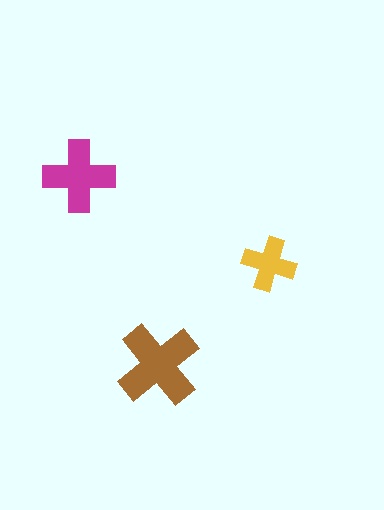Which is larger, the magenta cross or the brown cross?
The brown one.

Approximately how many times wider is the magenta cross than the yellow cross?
About 1.5 times wider.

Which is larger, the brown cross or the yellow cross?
The brown one.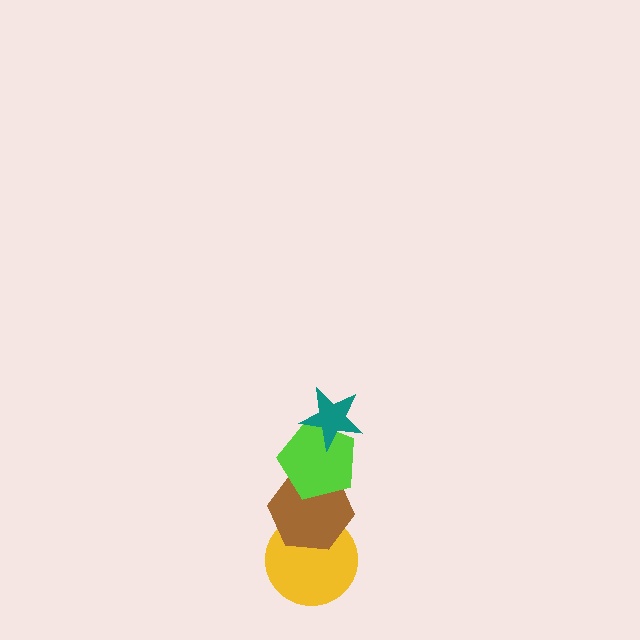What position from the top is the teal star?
The teal star is 1st from the top.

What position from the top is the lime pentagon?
The lime pentagon is 2nd from the top.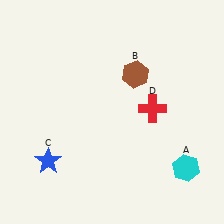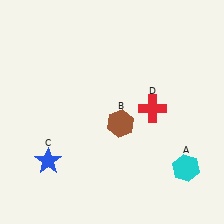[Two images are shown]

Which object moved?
The brown hexagon (B) moved down.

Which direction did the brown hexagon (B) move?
The brown hexagon (B) moved down.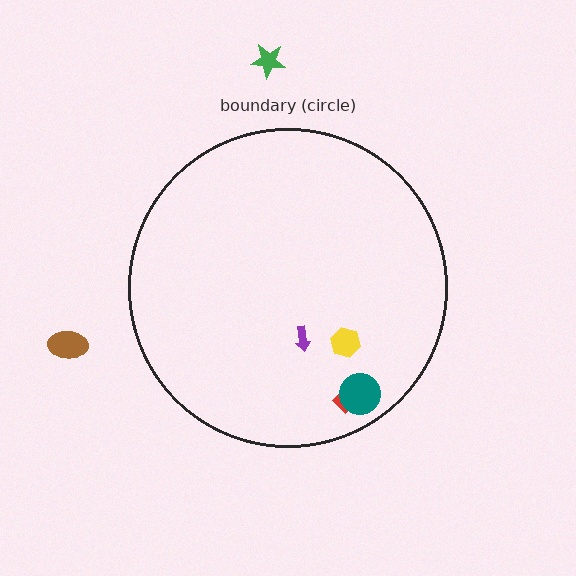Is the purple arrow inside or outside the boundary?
Inside.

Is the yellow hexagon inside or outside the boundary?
Inside.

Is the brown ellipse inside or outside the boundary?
Outside.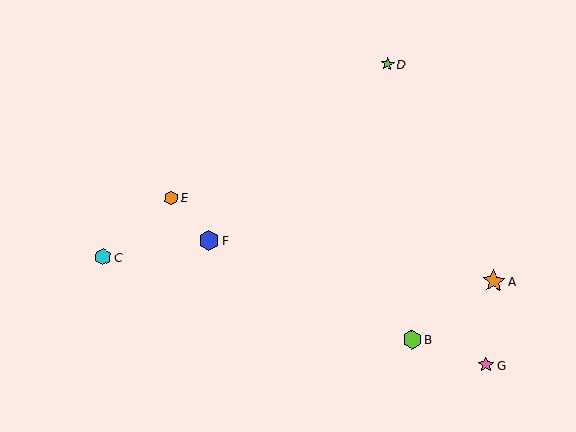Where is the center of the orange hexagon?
The center of the orange hexagon is at (171, 198).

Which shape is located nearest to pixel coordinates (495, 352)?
The pink star (labeled G) at (486, 365) is nearest to that location.